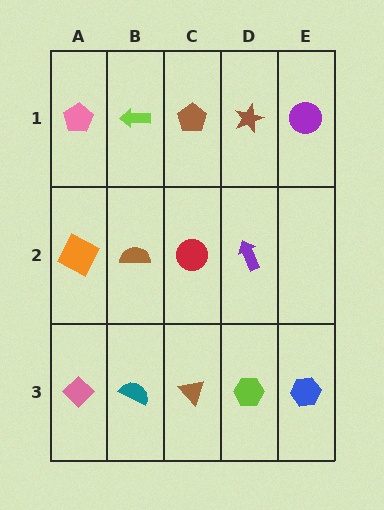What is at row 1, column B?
A lime arrow.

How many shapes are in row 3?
5 shapes.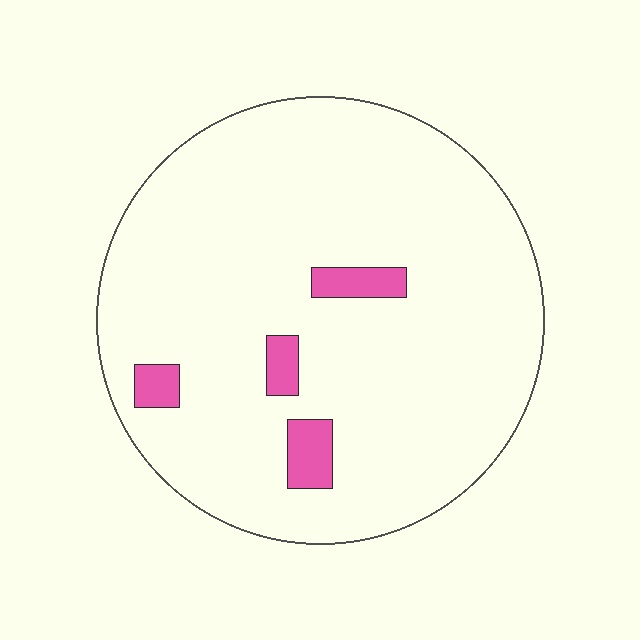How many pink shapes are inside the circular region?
4.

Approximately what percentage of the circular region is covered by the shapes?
Approximately 5%.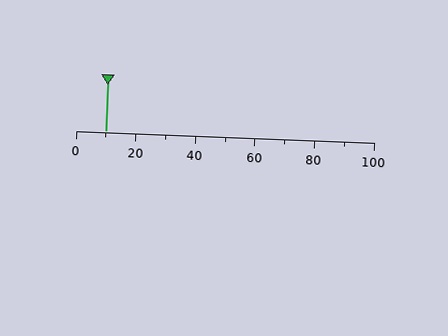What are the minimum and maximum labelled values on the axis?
The axis runs from 0 to 100.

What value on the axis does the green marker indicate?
The marker indicates approximately 10.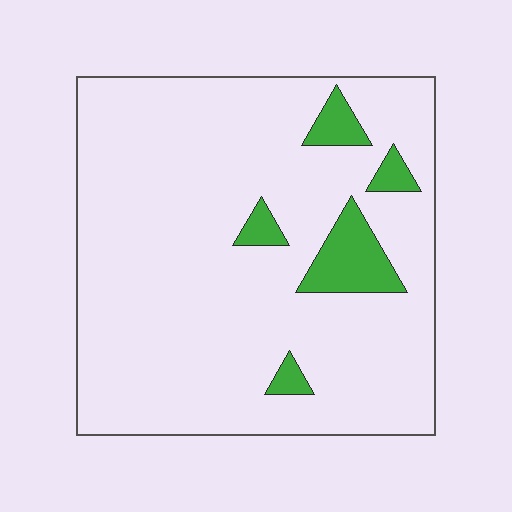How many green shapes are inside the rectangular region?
5.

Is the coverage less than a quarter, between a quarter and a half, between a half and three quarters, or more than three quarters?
Less than a quarter.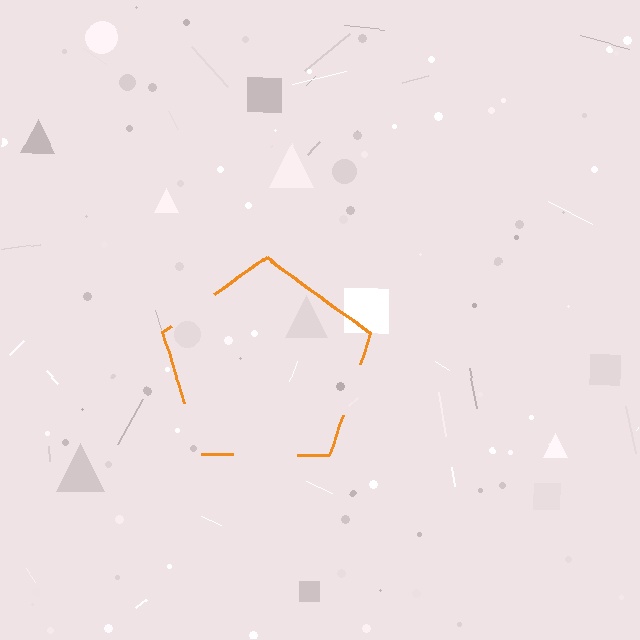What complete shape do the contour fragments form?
The contour fragments form a pentagon.